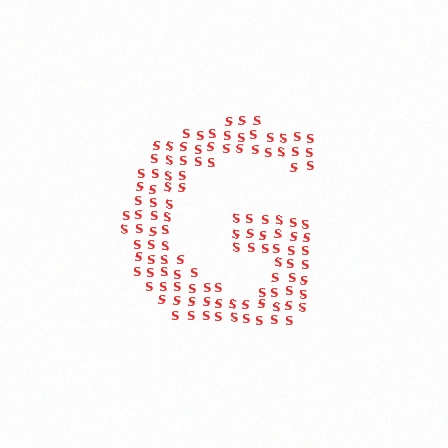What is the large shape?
The large shape is the letter G.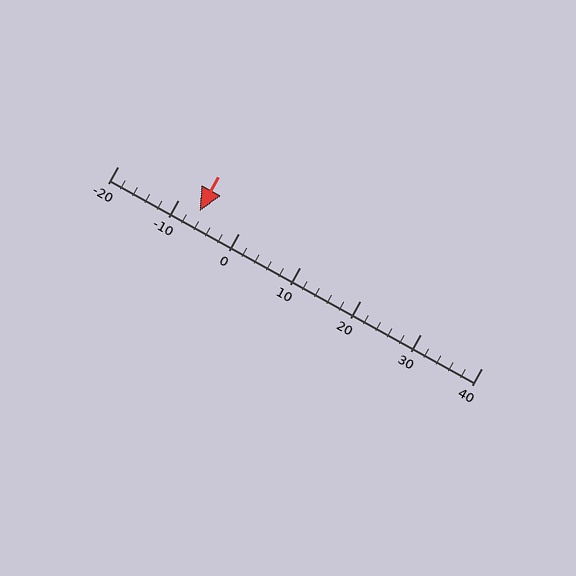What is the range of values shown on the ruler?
The ruler shows values from -20 to 40.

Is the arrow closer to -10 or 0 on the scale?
The arrow is closer to -10.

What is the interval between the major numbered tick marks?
The major tick marks are spaced 10 units apart.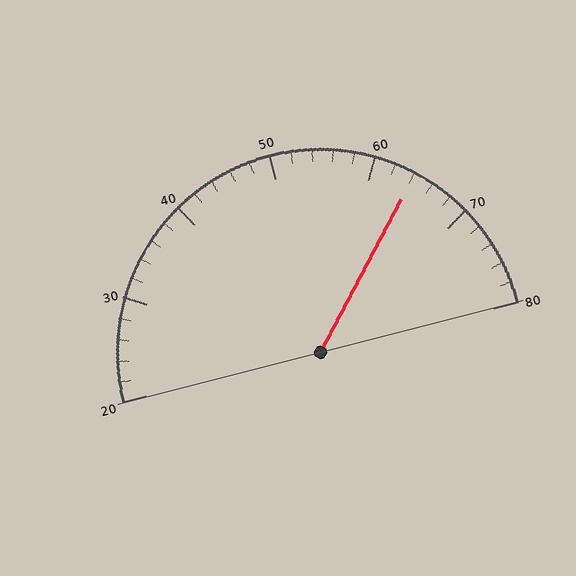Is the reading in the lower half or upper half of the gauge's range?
The reading is in the upper half of the range (20 to 80).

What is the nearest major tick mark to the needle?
The nearest major tick mark is 60.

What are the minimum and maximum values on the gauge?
The gauge ranges from 20 to 80.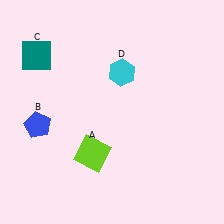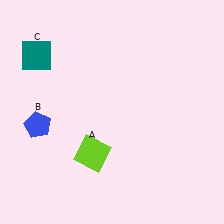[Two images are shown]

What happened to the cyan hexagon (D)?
The cyan hexagon (D) was removed in Image 2. It was in the top-right area of Image 1.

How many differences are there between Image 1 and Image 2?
There is 1 difference between the two images.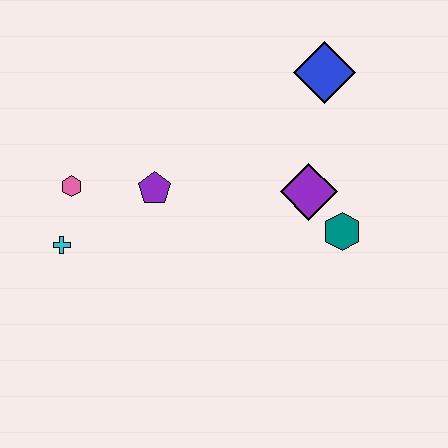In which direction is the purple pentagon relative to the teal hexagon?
The purple pentagon is to the left of the teal hexagon.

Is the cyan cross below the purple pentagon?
Yes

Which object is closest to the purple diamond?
The teal hexagon is closest to the purple diamond.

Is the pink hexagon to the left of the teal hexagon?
Yes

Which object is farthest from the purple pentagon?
The blue diamond is farthest from the purple pentagon.